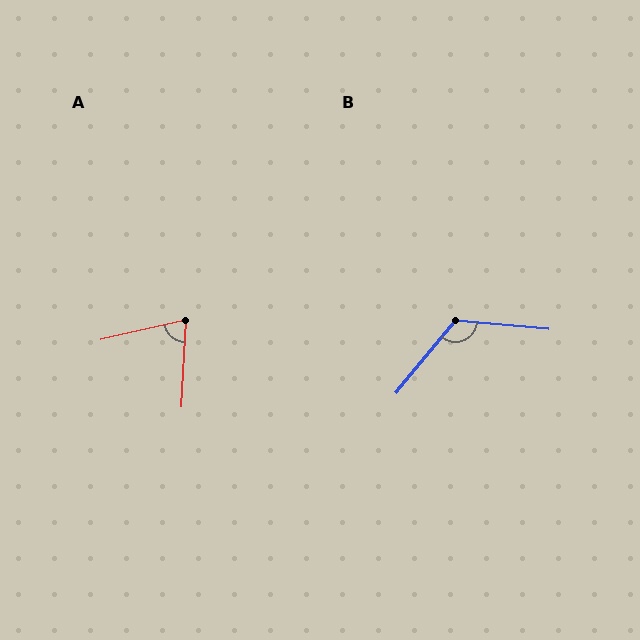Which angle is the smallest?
A, at approximately 74 degrees.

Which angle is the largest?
B, at approximately 124 degrees.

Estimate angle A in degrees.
Approximately 74 degrees.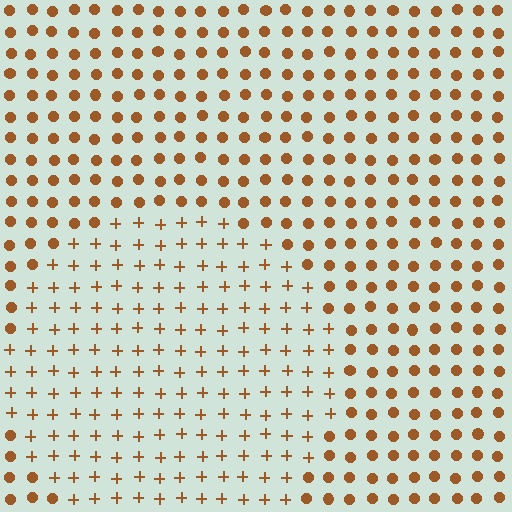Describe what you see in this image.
The image is filled with small brown elements arranged in a uniform grid. A circle-shaped region contains plus signs, while the surrounding area contains circles. The boundary is defined purely by the change in element shape.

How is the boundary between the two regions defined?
The boundary is defined by a change in element shape: plus signs inside vs. circles outside. All elements share the same color and spacing.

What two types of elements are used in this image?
The image uses plus signs inside the circle region and circles outside it.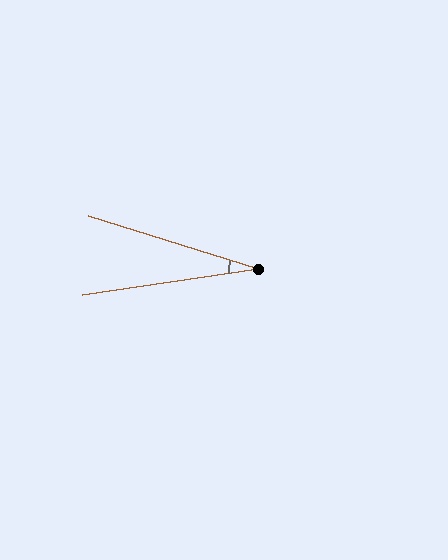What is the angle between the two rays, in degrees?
Approximately 26 degrees.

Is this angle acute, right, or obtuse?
It is acute.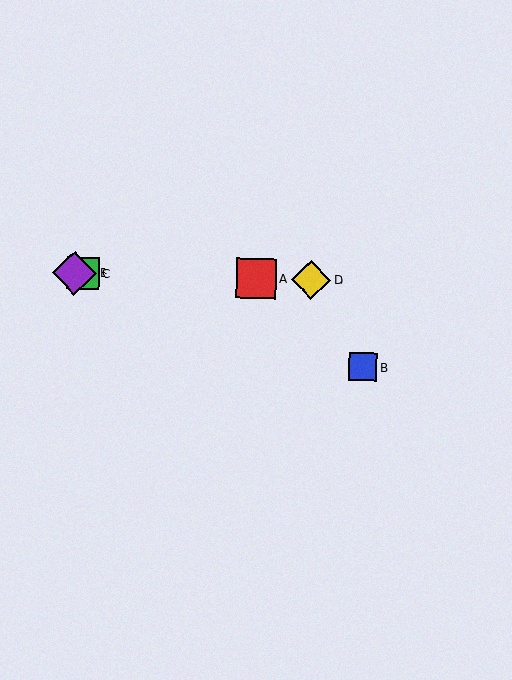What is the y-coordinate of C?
Object C is at y≈273.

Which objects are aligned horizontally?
Objects A, C, D, E are aligned horizontally.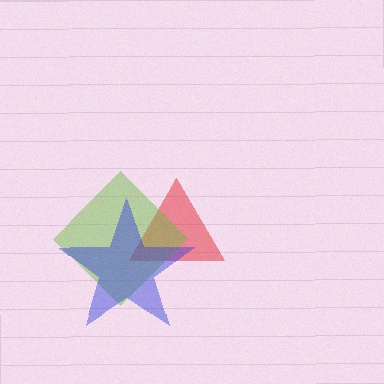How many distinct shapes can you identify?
There are 3 distinct shapes: a red triangle, a lime diamond, a blue star.